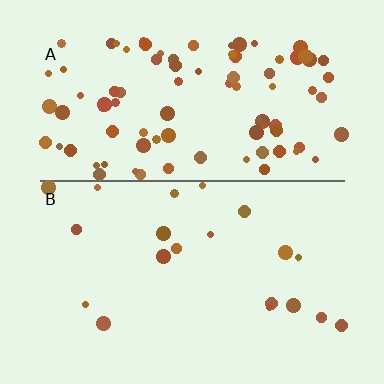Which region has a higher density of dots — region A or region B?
A (the top).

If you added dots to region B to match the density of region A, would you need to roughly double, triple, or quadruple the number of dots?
Approximately quadruple.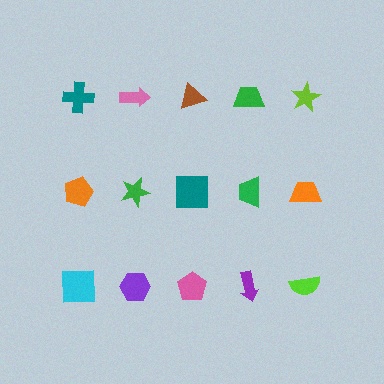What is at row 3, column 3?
A pink pentagon.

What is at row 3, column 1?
A cyan square.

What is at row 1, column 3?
A brown triangle.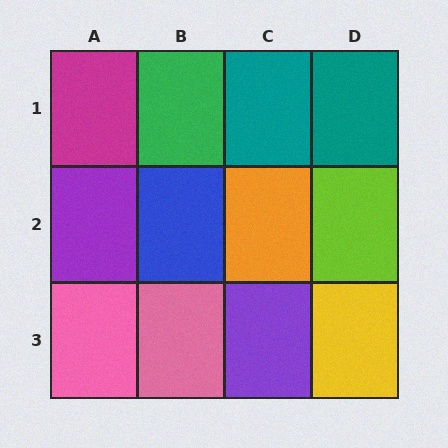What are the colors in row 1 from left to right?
Magenta, green, teal, teal.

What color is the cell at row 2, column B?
Blue.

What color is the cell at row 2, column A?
Purple.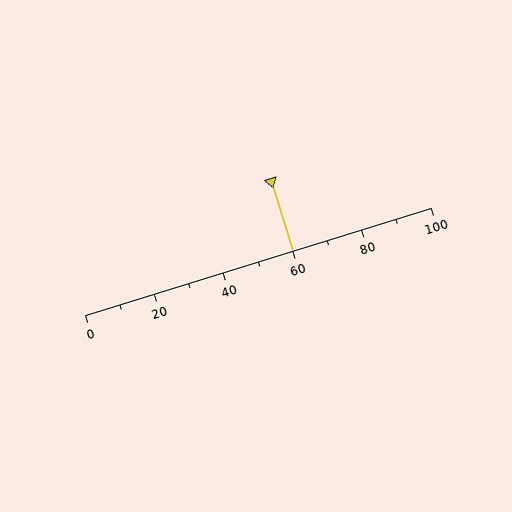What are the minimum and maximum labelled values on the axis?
The axis runs from 0 to 100.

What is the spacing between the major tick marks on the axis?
The major ticks are spaced 20 apart.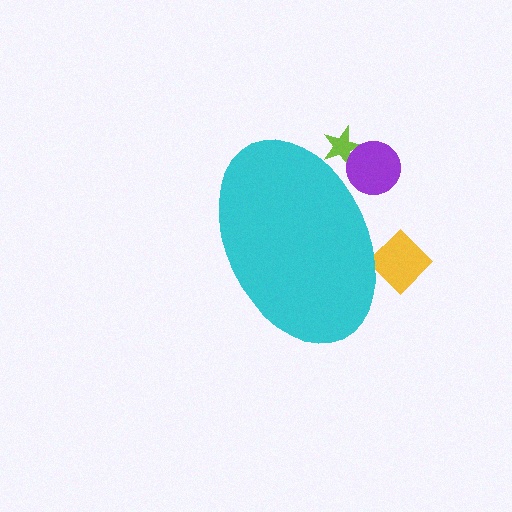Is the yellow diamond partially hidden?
Yes, the yellow diamond is partially hidden behind the cyan ellipse.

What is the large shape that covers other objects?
A cyan ellipse.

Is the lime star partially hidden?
Yes, the lime star is partially hidden behind the cyan ellipse.